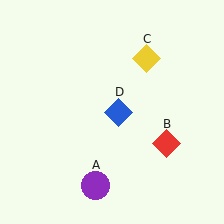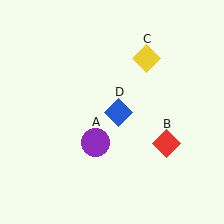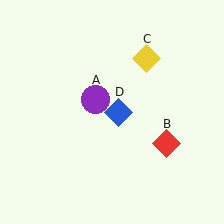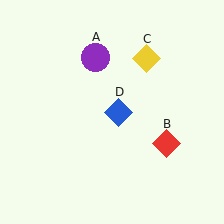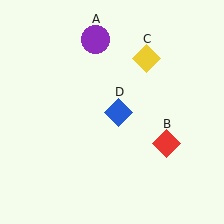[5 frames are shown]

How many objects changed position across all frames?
1 object changed position: purple circle (object A).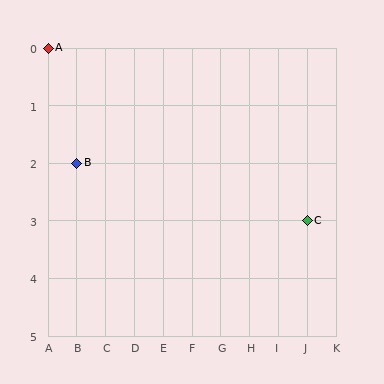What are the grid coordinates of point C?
Point C is at grid coordinates (J, 3).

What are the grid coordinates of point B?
Point B is at grid coordinates (B, 2).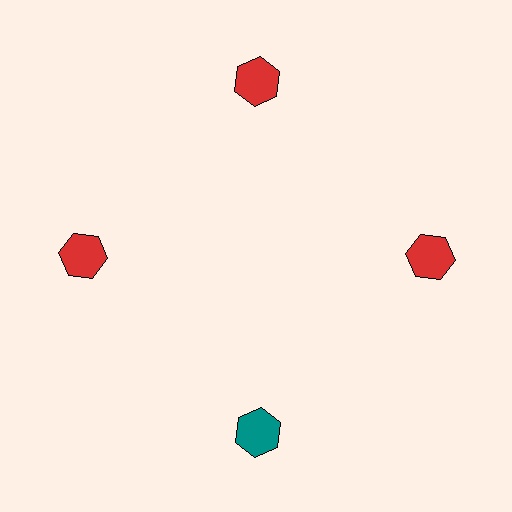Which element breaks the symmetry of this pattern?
The teal hexagon at roughly the 6 o'clock position breaks the symmetry. All other shapes are red hexagons.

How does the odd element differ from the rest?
It has a different color: teal instead of red.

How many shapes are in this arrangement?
There are 4 shapes arranged in a ring pattern.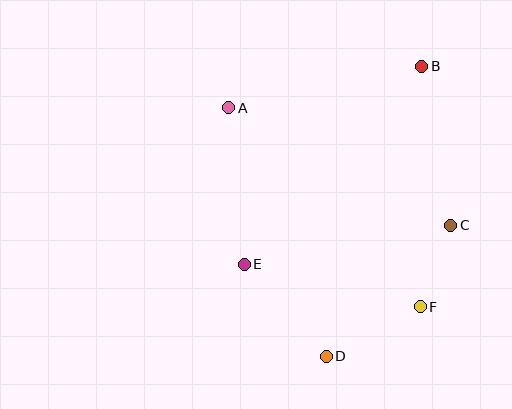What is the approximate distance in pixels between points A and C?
The distance between A and C is approximately 251 pixels.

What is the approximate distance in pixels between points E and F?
The distance between E and F is approximately 181 pixels.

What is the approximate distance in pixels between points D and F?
The distance between D and F is approximately 106 pixels.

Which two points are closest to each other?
Points C and F are closest to each other.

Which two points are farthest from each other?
Points B and D are farthest from each other.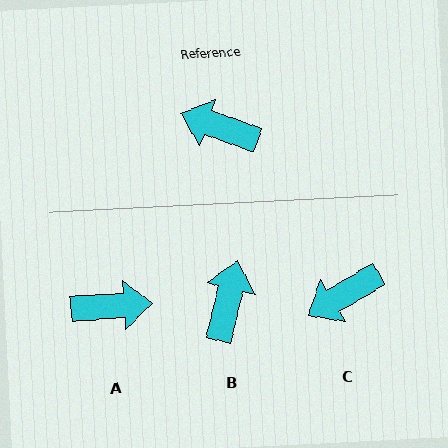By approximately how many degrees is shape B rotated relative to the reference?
Approximately 85 degrees clockwise.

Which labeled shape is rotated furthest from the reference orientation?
A, about 157 degrees away.